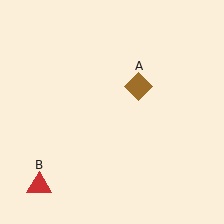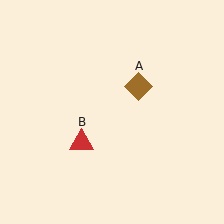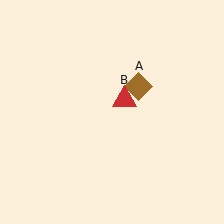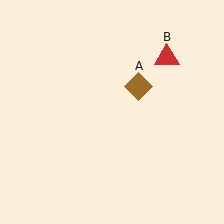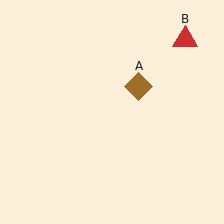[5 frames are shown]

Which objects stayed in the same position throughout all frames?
Brown diamond (object A) remained stationary.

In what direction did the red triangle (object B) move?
The red triangle (object B) moved up and to the right.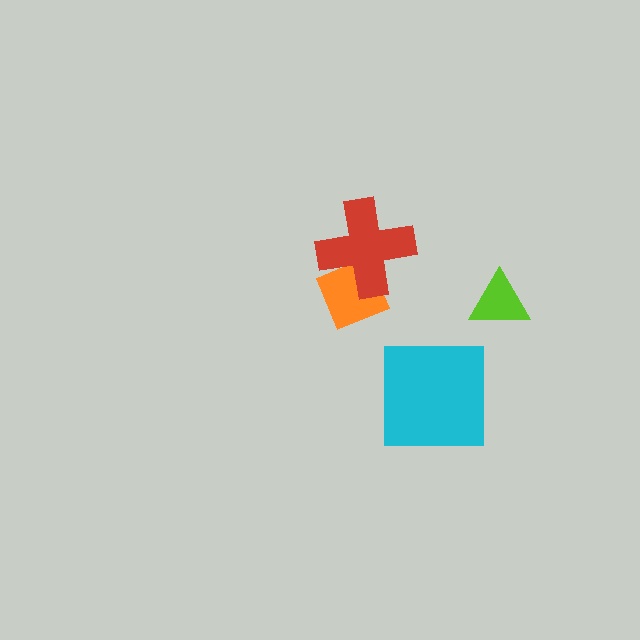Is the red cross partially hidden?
No, no other shape covers it.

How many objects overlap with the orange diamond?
1 object overlaps with the orange diamond.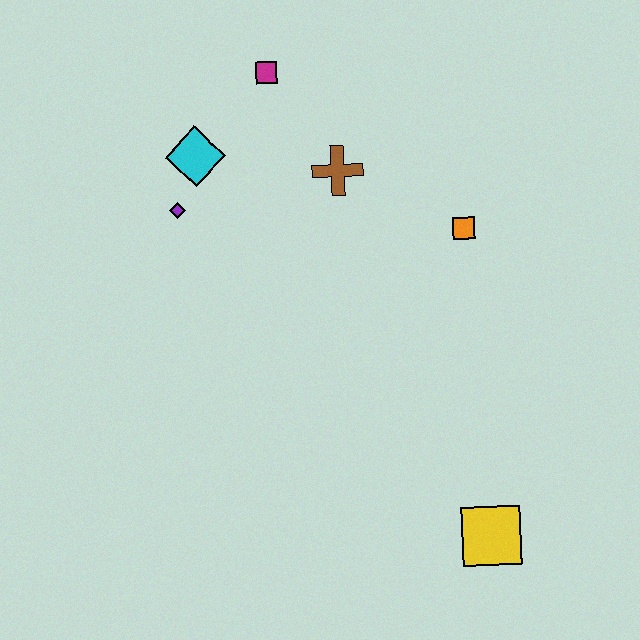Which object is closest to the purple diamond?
The cyan diamond is closest to the purple diamond.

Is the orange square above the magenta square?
No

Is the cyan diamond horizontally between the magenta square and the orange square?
No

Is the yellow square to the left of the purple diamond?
No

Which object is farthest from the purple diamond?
The yellow square is farthest from the purple diamond.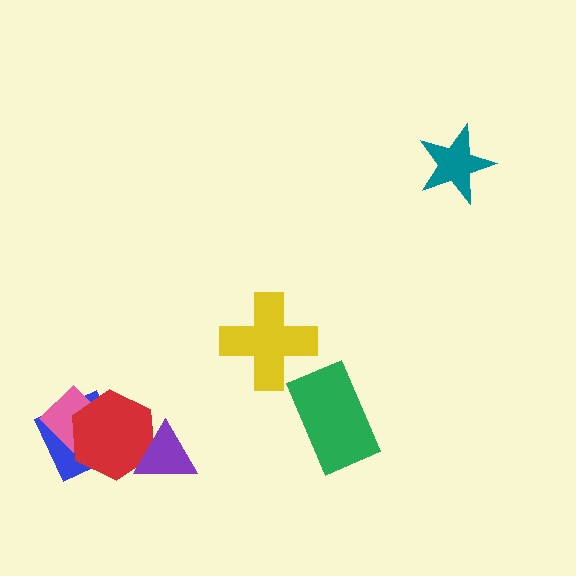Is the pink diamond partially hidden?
Yes, it is partially covered by another shape.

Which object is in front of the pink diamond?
The red hexagon is in front of the pink diamond.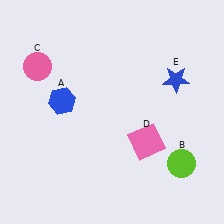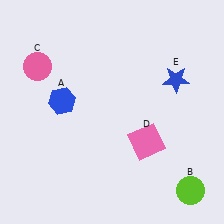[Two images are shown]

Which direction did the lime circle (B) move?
The lime circle (B) moved down.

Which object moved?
The lime circle (B) moved down.